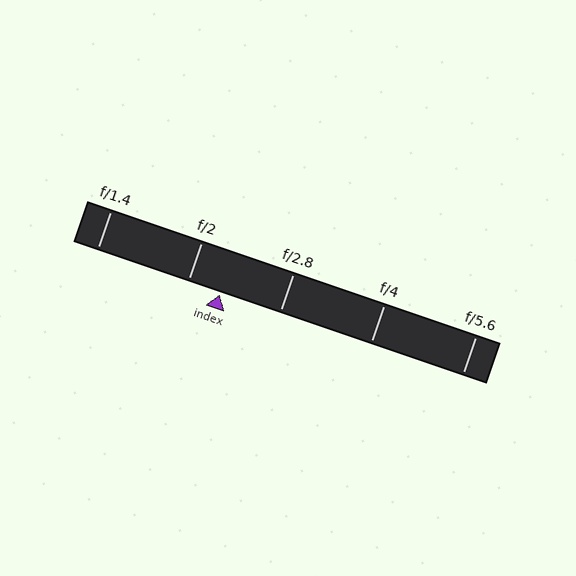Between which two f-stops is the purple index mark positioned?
The index mark is between f/2 and f/2.8.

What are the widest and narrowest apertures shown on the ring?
The widest aperture shown is f/1.4 and the narrowest is f/5.6.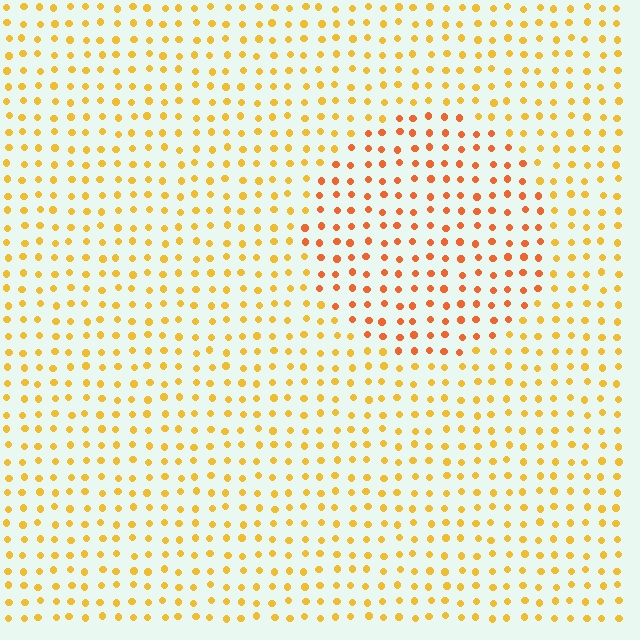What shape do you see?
I see a circle.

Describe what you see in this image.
The image is filled with small yellow elements in a uniform arrangement. A circle-shaped region is visible where the elements are tinted to a slightly different hue, forming a subtle color boundary.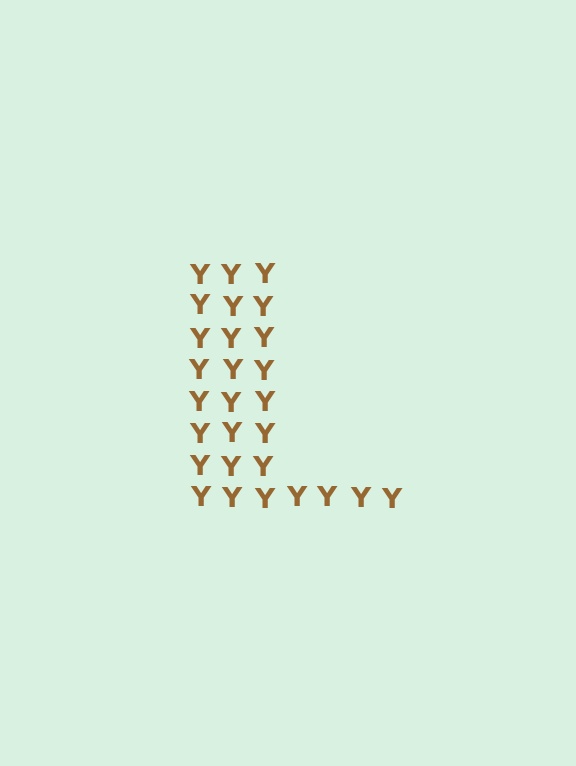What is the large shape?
The large shape is the letter L.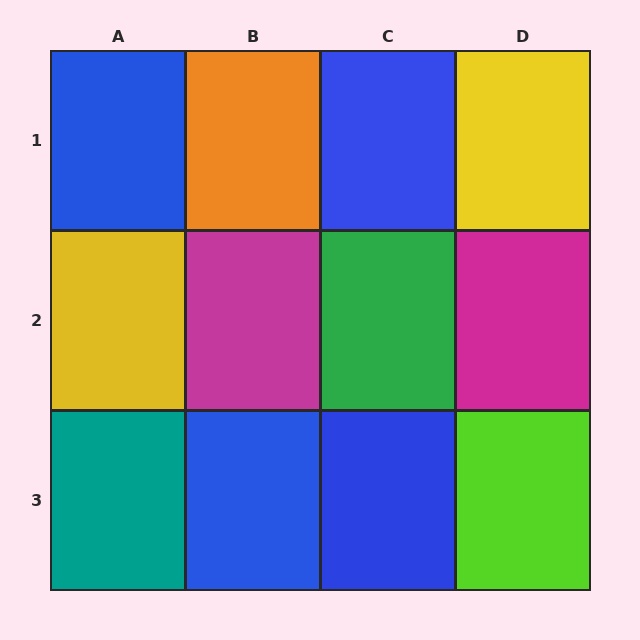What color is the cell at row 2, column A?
Yellow.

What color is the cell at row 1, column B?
Orange.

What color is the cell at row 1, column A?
Blue.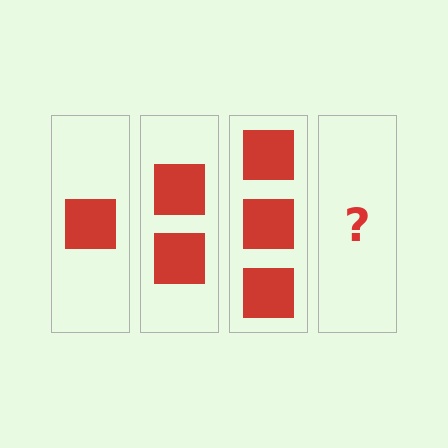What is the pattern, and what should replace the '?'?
The pattern is that each step adds one more square. The '?' should be 4 squares.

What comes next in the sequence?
The next element should be 4 squares.